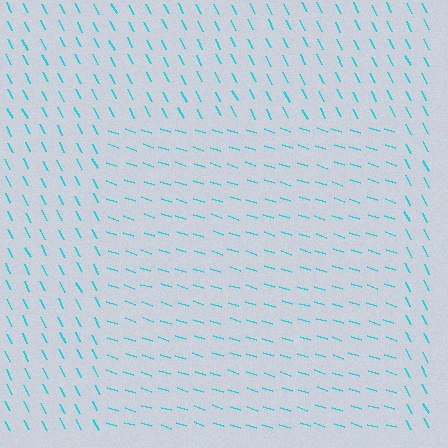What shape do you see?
I see a rectangle.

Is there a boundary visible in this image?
Yes, there is a texture boundary formed by a change in line orientation.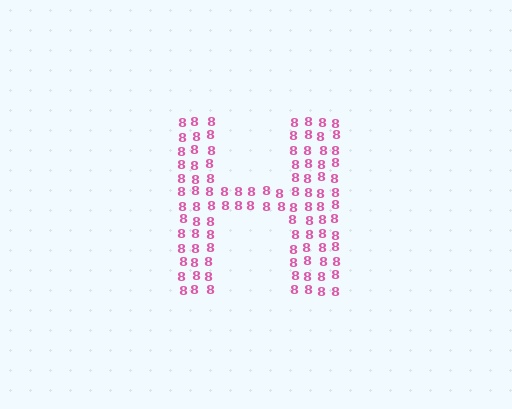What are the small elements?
The small elements are digit 8's.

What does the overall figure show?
The overall figure shows the letter H.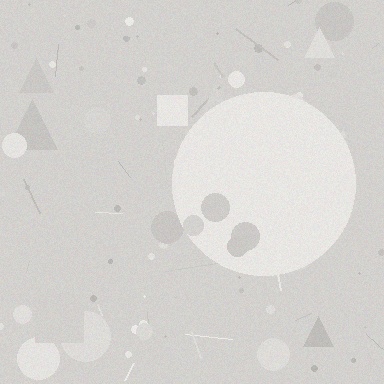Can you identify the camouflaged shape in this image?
The camouflaged shape is a circle.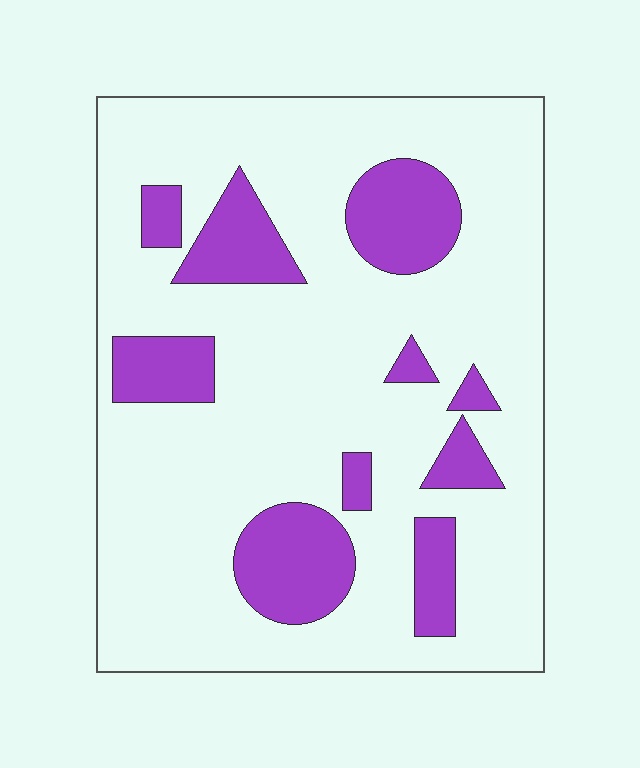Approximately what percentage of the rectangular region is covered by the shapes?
Approximately 20%.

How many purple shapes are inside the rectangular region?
10.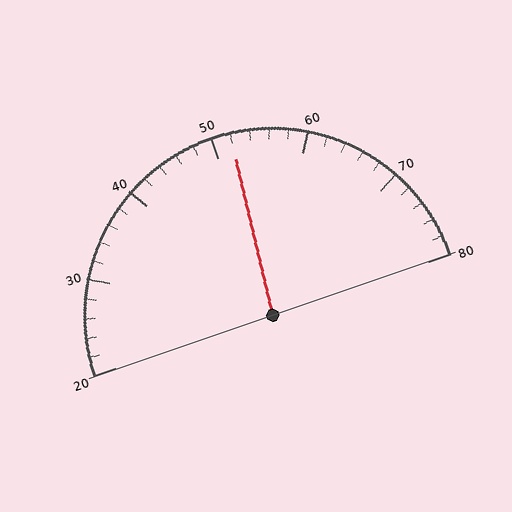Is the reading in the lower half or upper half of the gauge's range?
The reading is in the upper half of the range (20 to 80).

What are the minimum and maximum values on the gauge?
The gauge ranges from 20 to 80.